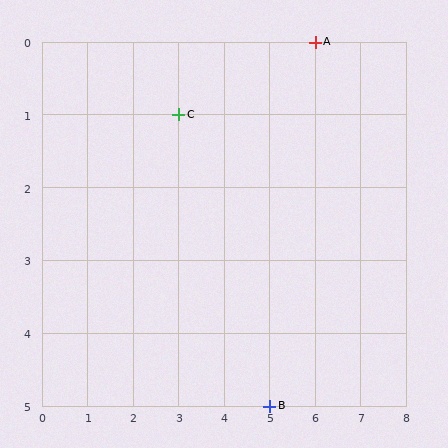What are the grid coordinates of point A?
Point A is at grid coordinates (6, 0).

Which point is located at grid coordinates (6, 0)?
Point A is at (6, 0).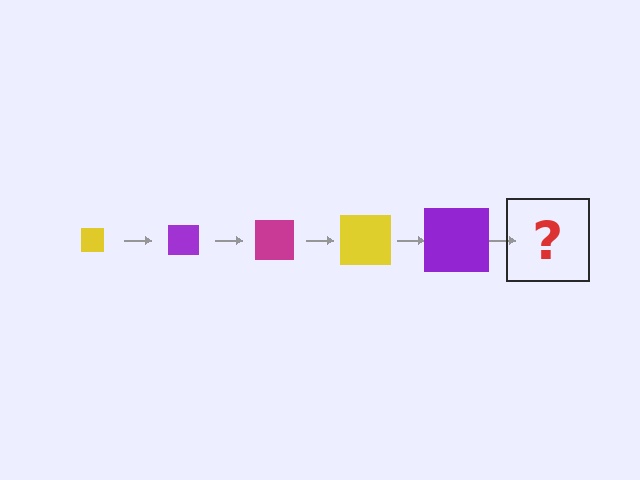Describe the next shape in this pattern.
It should be a magenta square, larger than the previous one.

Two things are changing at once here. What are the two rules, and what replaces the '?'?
The two rules are that the square grows larger each step and the color cycles through yellow, purple, and magenta. The '?' should be a magenta square, larger than the previous one.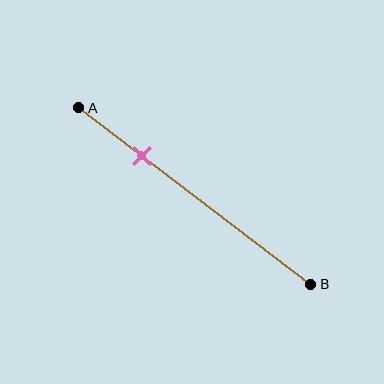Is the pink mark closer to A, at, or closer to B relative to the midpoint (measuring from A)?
The pink mark is closer to point A than the midpoint of segment AB.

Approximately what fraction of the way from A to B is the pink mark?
The pink mark is approximately 25% of the way from A to B.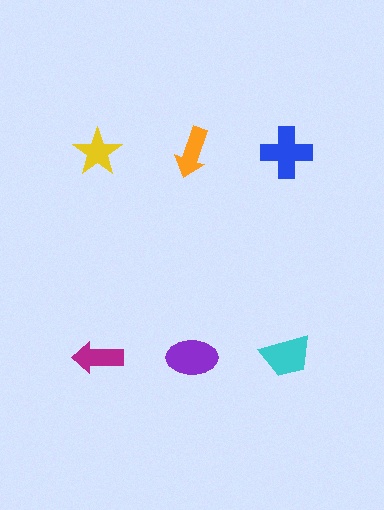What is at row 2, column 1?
A magenta arrow.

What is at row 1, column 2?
An orange arrow.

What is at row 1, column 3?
A blue cross.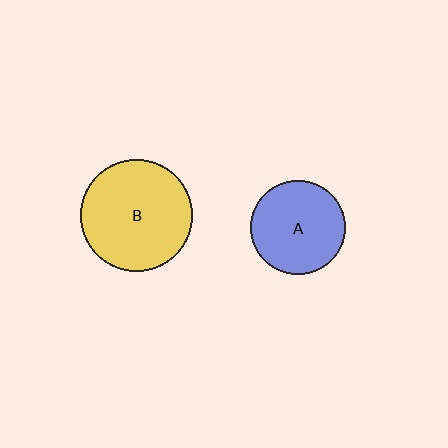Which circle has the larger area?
Circle B (yellow).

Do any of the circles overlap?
No, none of the circles overlap.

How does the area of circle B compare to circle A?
Approximately 1.4 times.